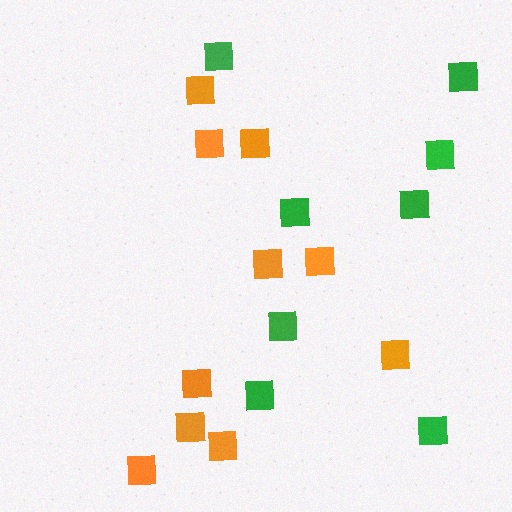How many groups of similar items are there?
There are 2 groups: one group of green squares (8) and one group of orange squares (10).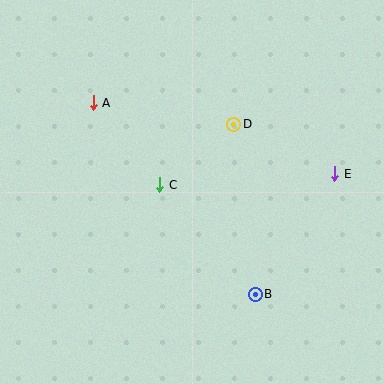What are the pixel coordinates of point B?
Point B is at (255, 294).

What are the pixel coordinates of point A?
Point A is at (93, 103).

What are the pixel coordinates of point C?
Point C is at (160, 185).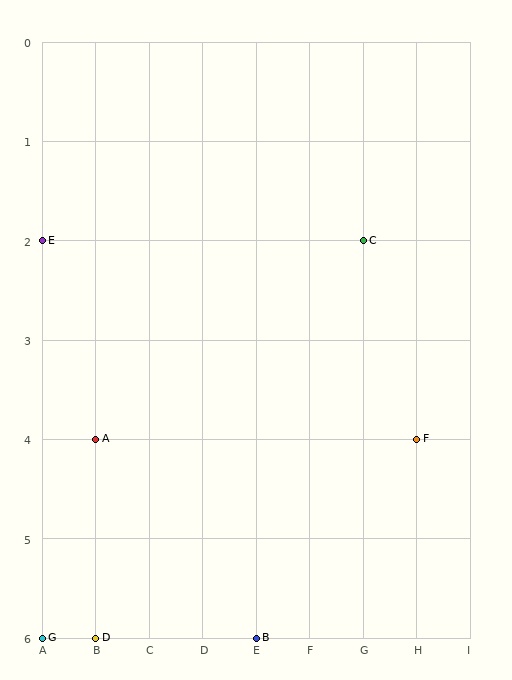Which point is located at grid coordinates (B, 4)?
Point A is at (B, 4).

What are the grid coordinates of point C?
Point C is at grid coordinates (G, 2).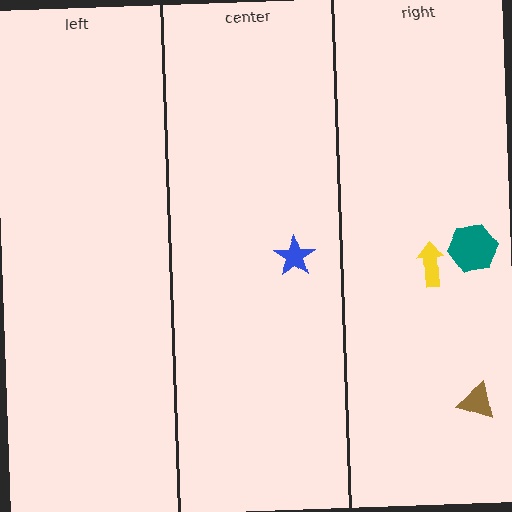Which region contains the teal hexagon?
The right region.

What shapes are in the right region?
The yellow arrow, the teal hexagon, the brown triangle.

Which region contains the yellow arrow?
The right region.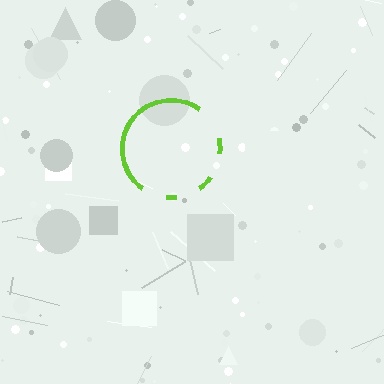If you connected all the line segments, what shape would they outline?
They would outline a circle.